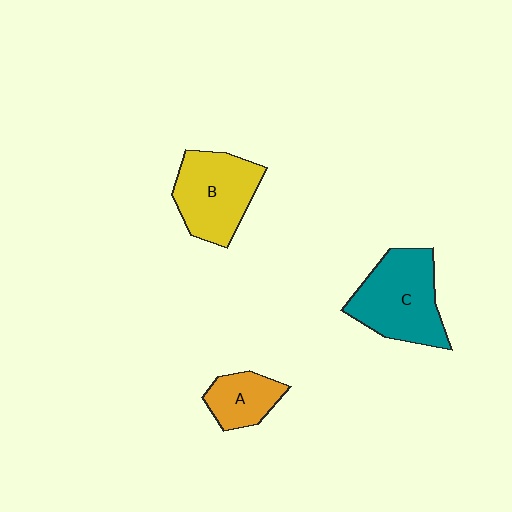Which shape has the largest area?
Shape C (teal).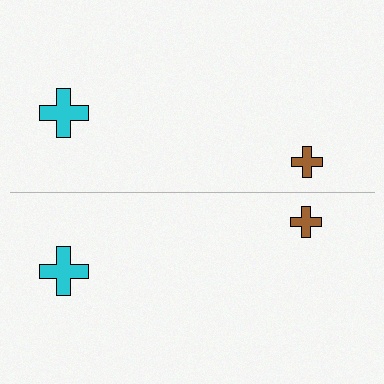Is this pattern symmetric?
Yes, this pattern has bilateral (reflection) symmetry.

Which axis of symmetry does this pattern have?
The pattern has a horizontal axis of symmetry running through the center of the image.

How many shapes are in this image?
There are 4 shapes in this image.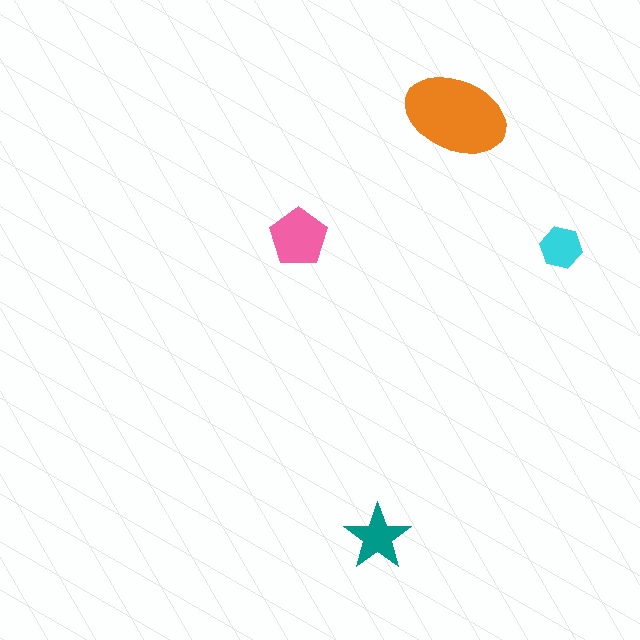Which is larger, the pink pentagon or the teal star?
The pink pentagon.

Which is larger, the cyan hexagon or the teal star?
The teal star.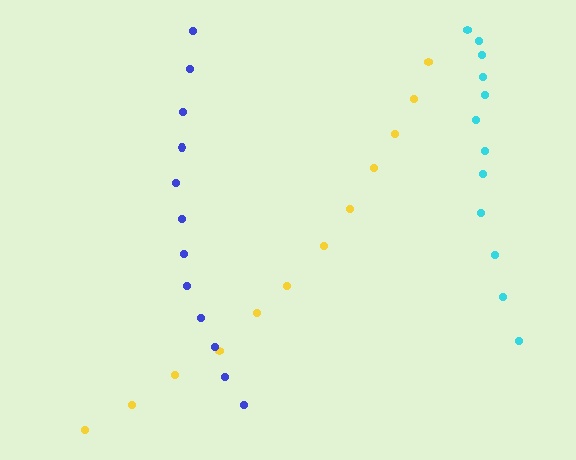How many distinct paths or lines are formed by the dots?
There are 3 distinct paths.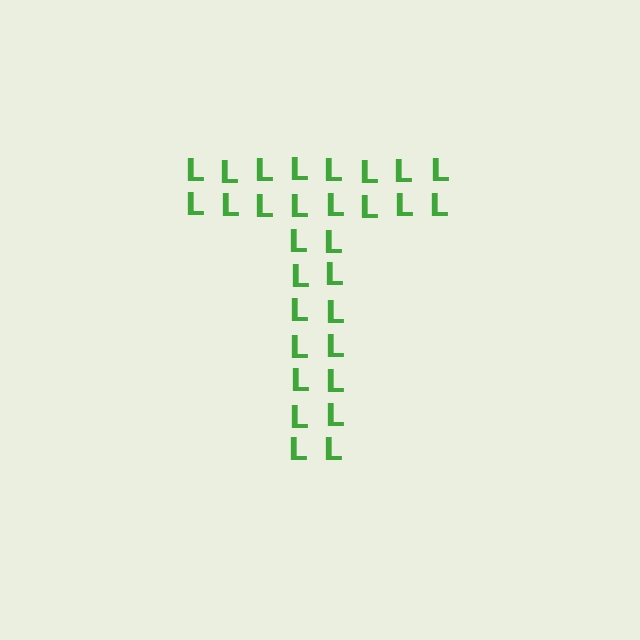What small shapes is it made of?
It is made of small letter L's.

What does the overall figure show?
The overall figure shows the letter T.